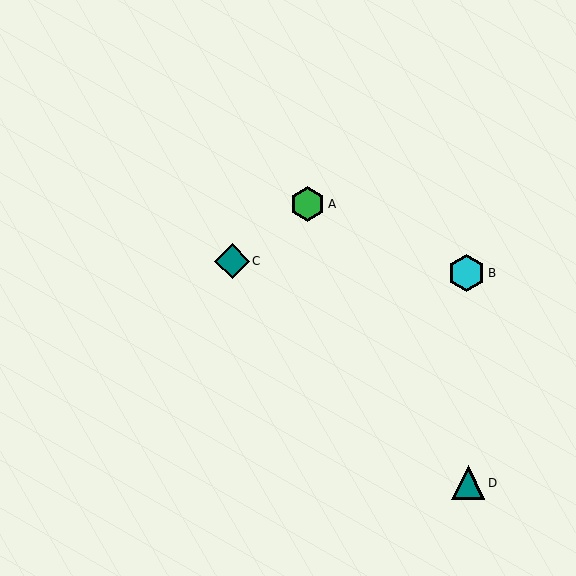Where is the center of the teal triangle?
The center of the teal triangle is at (468, 483).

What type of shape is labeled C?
Shape C is a teal diamond.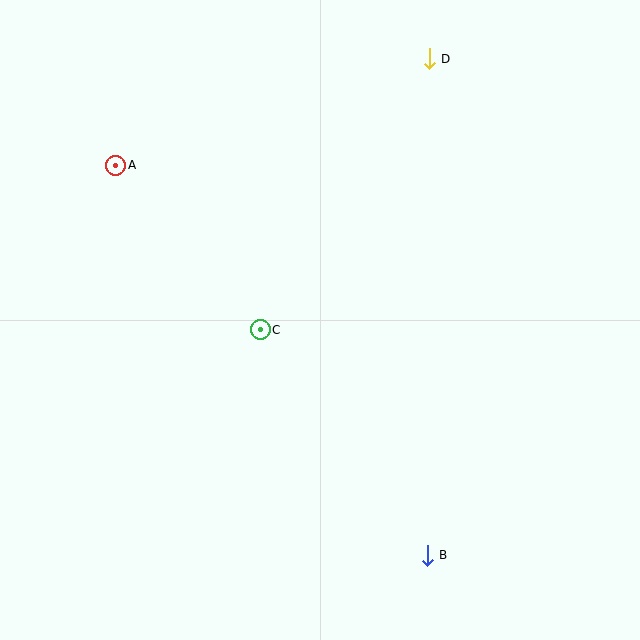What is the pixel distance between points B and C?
The distance between B and C is 280 pixels.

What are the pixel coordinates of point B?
Point B is at (427, 555).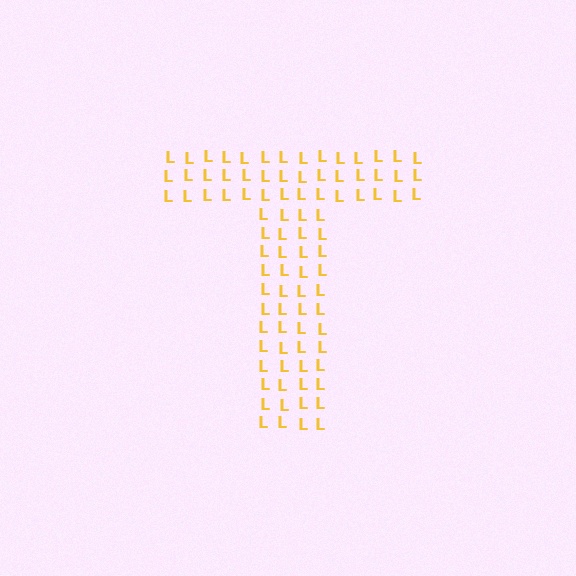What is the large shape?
The large shape is the letter T.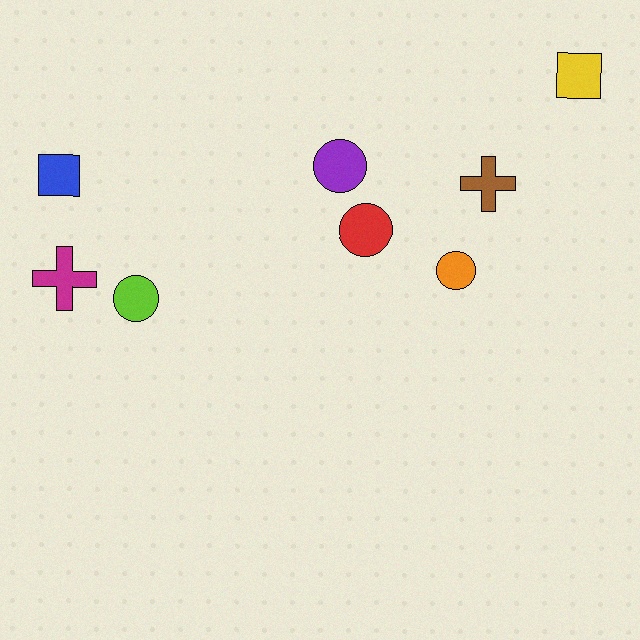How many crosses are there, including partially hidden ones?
There are 2 crosses.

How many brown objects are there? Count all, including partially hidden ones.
There is 1 brown object.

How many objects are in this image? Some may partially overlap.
There are 8 objects.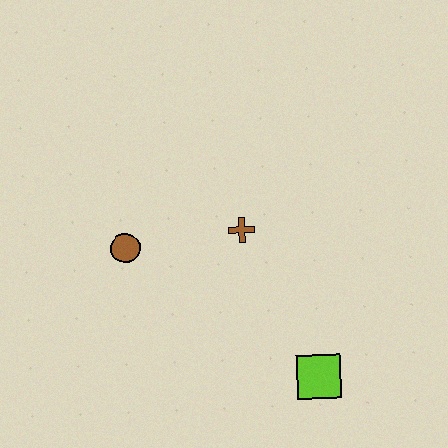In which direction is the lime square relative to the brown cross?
The lime square is below the brown cross.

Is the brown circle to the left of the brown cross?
Yes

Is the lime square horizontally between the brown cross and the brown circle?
No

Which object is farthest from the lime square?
The brown circle is farthest from the lime square.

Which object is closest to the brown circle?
The brown cross is closest to the brown circle.